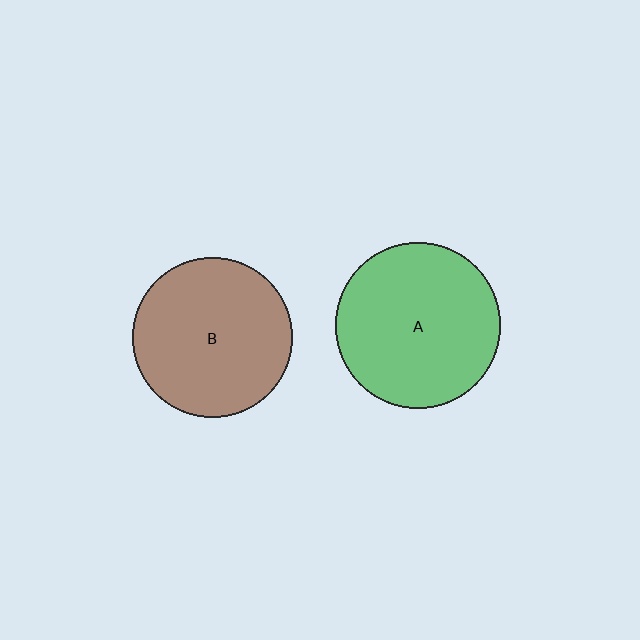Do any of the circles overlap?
No, none of the circles overlap.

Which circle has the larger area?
Circle A (green).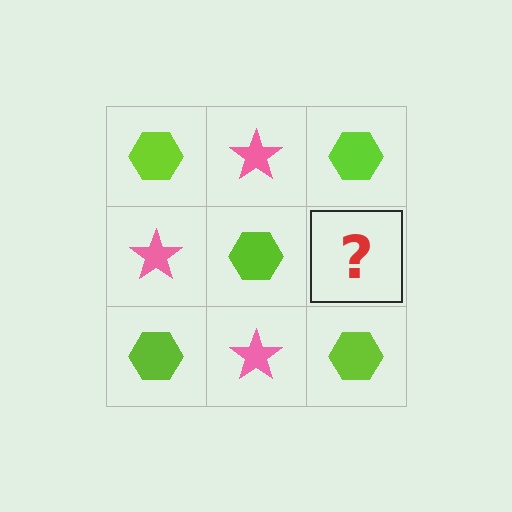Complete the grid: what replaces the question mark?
The question mark should be replaced with a pink star.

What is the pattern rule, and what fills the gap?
The rule is that it alternates lime hexagon and pink star in a checkerboard pattern. The gap should be filled with a pink star.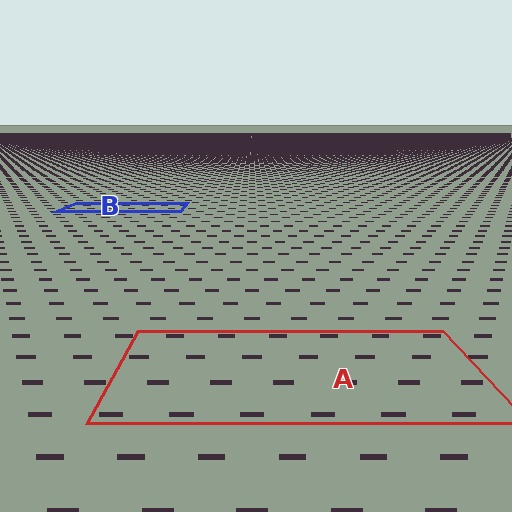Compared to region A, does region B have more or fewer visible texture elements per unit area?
Region B has more texture elements per unit area — they are packed more densely because it is farther away.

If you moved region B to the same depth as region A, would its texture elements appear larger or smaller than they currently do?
They would appear larger. At a closer depth, the same texture elements are projected at a bigger on-screen size.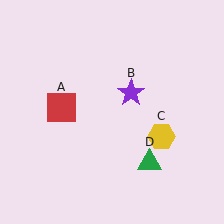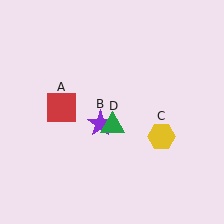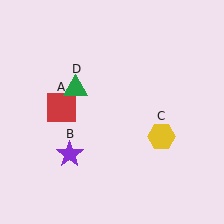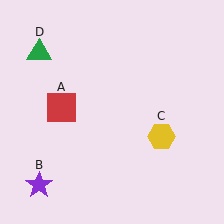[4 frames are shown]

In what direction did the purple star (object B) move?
The purple star (object B) moved down and to the left.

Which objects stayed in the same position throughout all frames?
Red square (object A) and yellow hexagon (object C) remained stationary.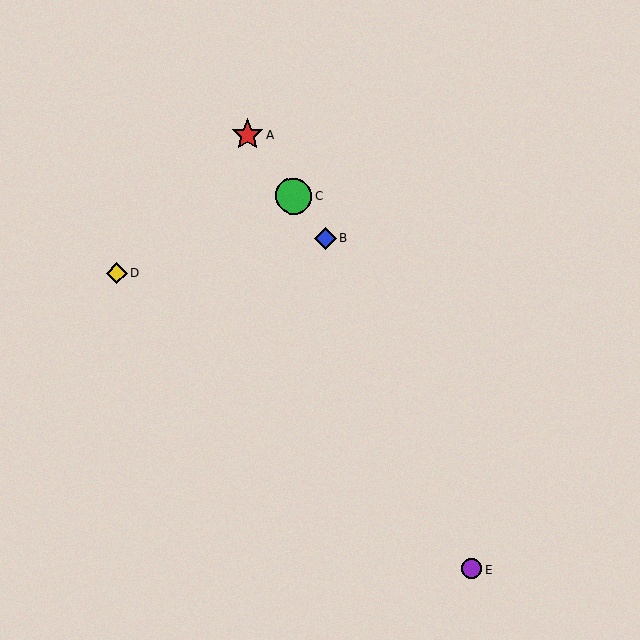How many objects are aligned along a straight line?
3 objects (A, B, C) are aligned along a straight line.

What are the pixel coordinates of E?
Object E is at (472, 569).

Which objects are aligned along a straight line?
Objects A, B, C are aligned along a straight line.